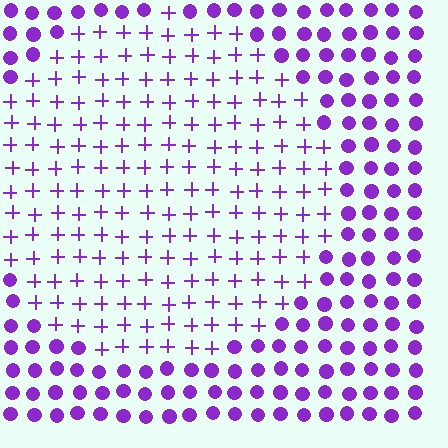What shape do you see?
I see a circle.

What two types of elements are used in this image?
The image uses plus signs inside the circle region and circles outside it.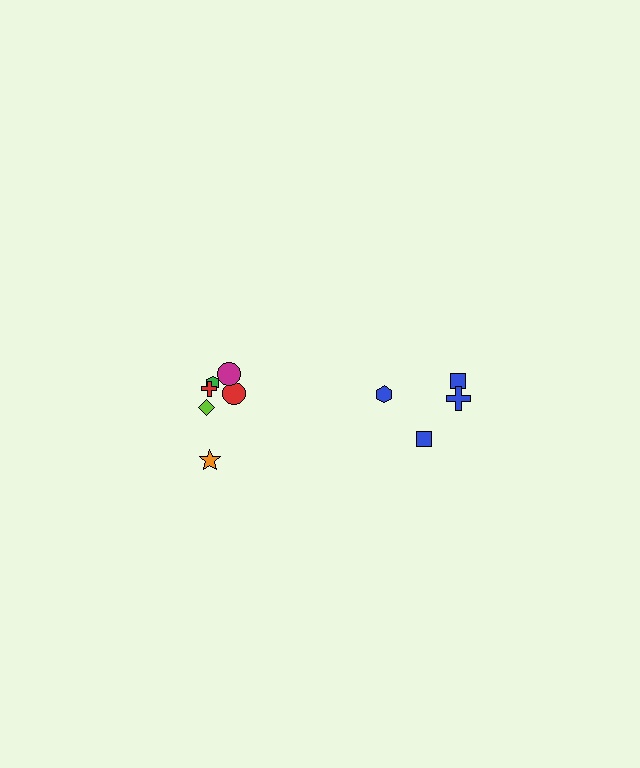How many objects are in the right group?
There are 4 objects.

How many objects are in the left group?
There are 6 objects.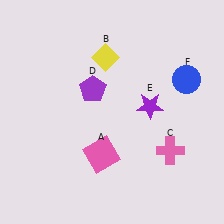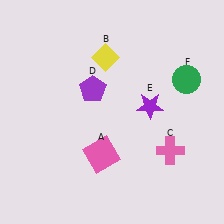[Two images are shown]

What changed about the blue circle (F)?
In Image 1, F is blue. In Image 2, it changed to green.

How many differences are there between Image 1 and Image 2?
There is 1 difference between the two images.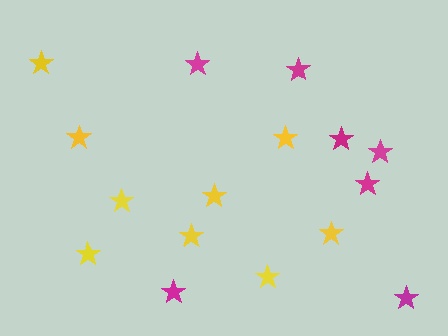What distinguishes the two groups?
There are 2 groups: one group of yellow stars (9) and one group of magenta stars (7).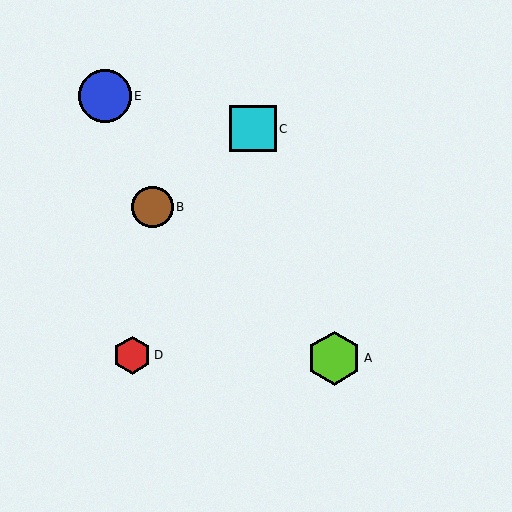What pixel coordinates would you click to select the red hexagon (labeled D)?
Click at (132, 355) to select the red hexagon D.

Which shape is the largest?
The lime hexagon (labeled A) is the largest.